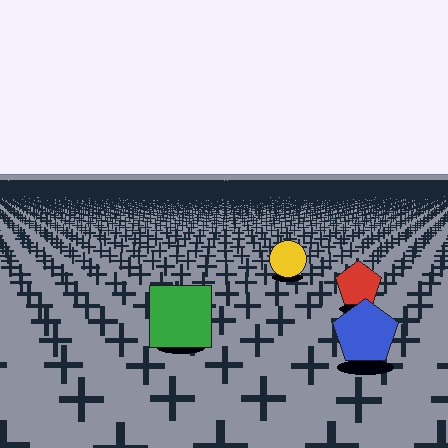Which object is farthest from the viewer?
The yellow circle is farthest from the viewer. It appears smaller and the ground texture around it is denser.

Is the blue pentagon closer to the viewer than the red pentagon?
Yes. The blue pentagon is closer — you can tell from the texture gradient: the ground texture is coarser near it.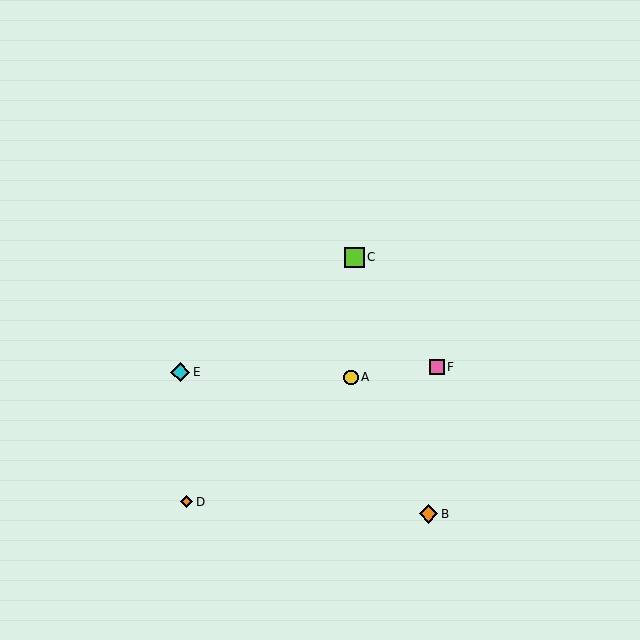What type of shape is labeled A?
Shape A is a yellow circle.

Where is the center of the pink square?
The center of the pink square is at (437, 367).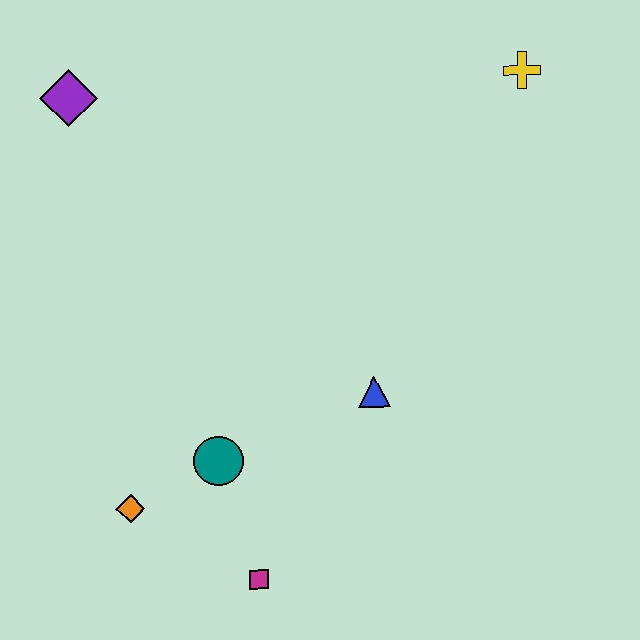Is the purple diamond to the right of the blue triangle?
No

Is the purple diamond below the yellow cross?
Yes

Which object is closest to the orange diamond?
The teal circle is closest to the orange diamond.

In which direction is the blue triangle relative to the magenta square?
The blue triangle is above the magenta square.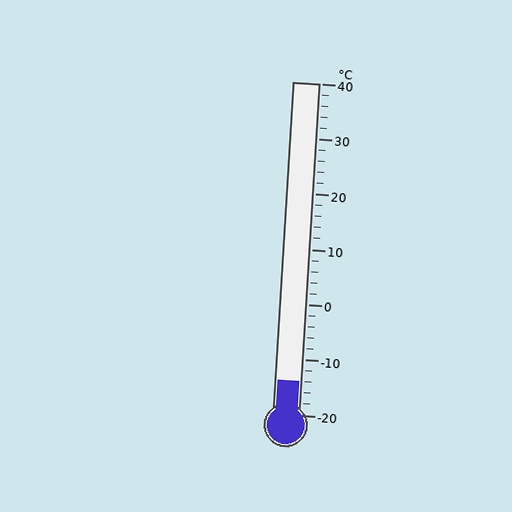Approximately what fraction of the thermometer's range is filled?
The thermometer is filled to approximately 10% of its range.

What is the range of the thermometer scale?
The thermometer scale ranges from -20°C to 40°C.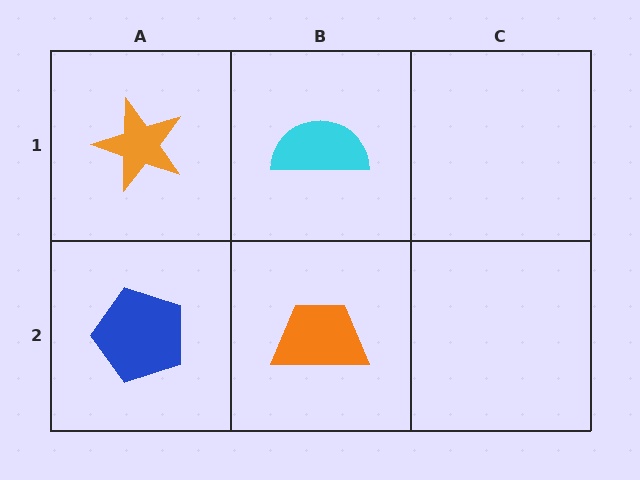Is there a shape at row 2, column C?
No, that cell is empty.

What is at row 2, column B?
An orange trapezoid.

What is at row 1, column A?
An orange star.